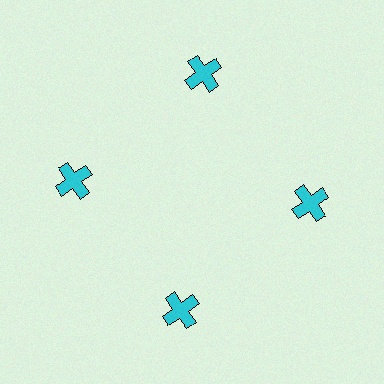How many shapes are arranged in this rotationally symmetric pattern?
There are 4 shapes, arranged in 4 groups of 1.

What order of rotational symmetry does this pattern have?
This pattern has 4-fold rotational symmetry.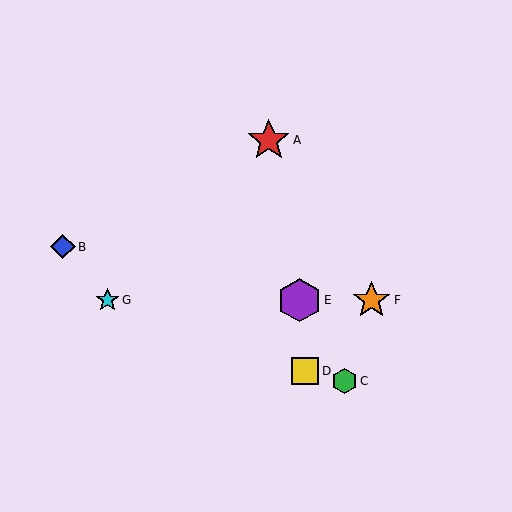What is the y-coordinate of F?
Object F is at y≈300.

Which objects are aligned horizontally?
Objects E, F, G are aligned horizontally.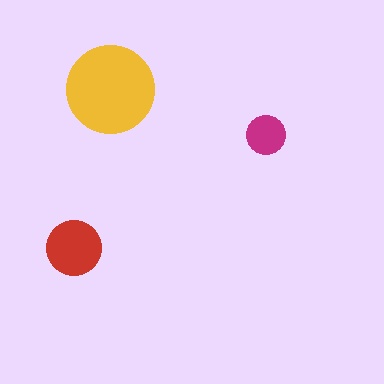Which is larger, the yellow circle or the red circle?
The yellow one.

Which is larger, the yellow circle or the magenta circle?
The yellow one.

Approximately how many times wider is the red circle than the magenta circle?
About 1.5 times wider.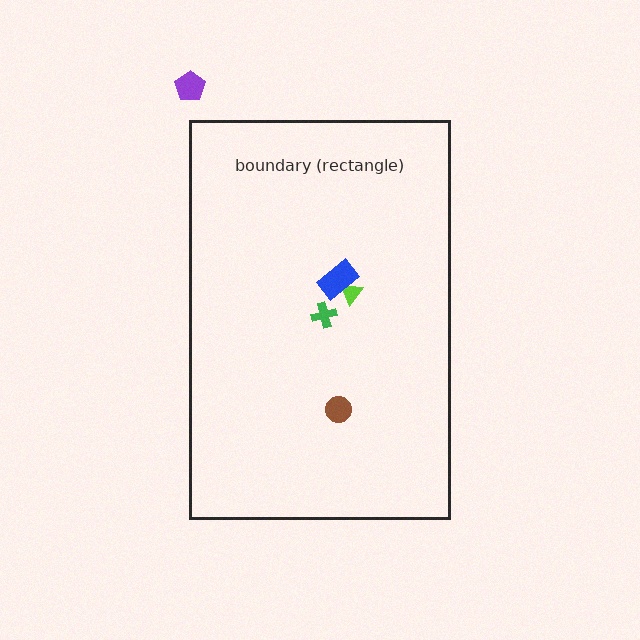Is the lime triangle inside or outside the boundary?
Inside.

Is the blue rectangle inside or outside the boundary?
Inside.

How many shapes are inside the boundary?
4 inside, 1 outside.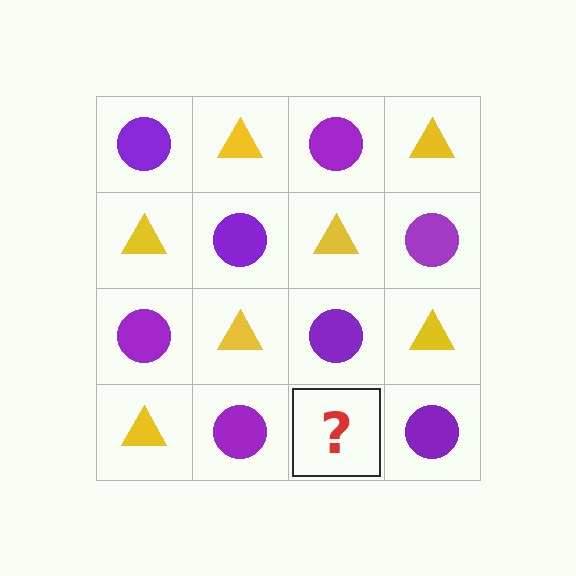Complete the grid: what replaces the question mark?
The question mark should be replaced with a yellow triangle.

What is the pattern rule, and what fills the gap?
The rule is that it alternates purple circle and yellow triangle in a checkerboard pattern. The gap should be filled with a yellow triangle.